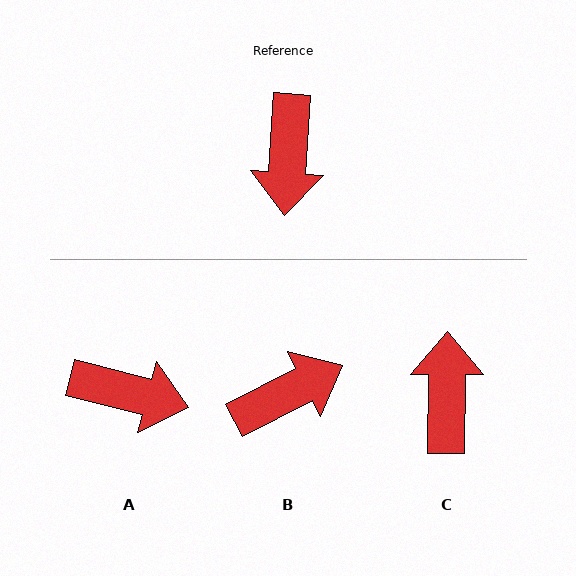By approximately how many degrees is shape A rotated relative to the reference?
Approximately 79 degrees counter-clockwise.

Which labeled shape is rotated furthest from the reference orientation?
C, about 177 degrees away.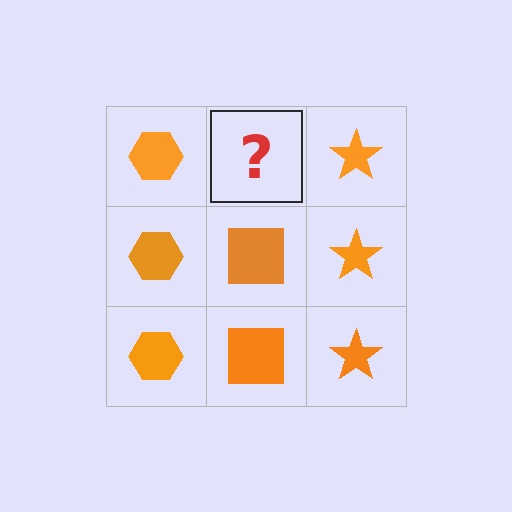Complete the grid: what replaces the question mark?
The question mark should be replaced with an orange square.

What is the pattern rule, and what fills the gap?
The rule is that each column has a consistent shape. The gap should be filled with an orange square.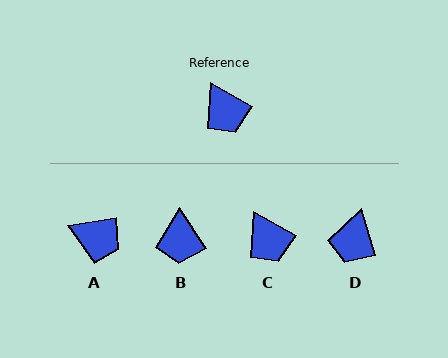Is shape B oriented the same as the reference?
No, it is off by about 27 degrees.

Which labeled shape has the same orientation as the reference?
C.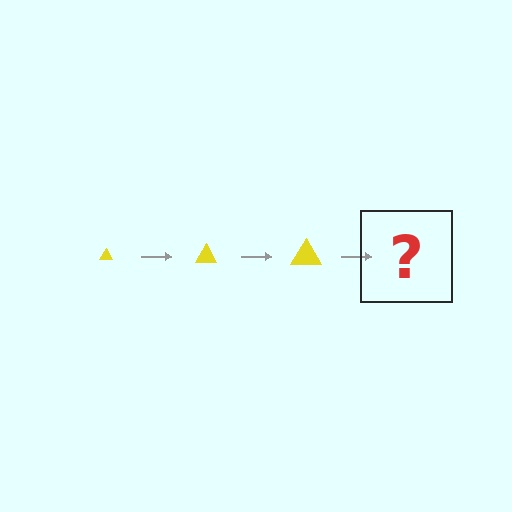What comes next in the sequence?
The next element should be a yellow triangle, larger than the previous one.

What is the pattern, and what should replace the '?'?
The pattern is that the triangle gets progressively larger each step. The '?' should be a yellow triangle, larger than the previous one.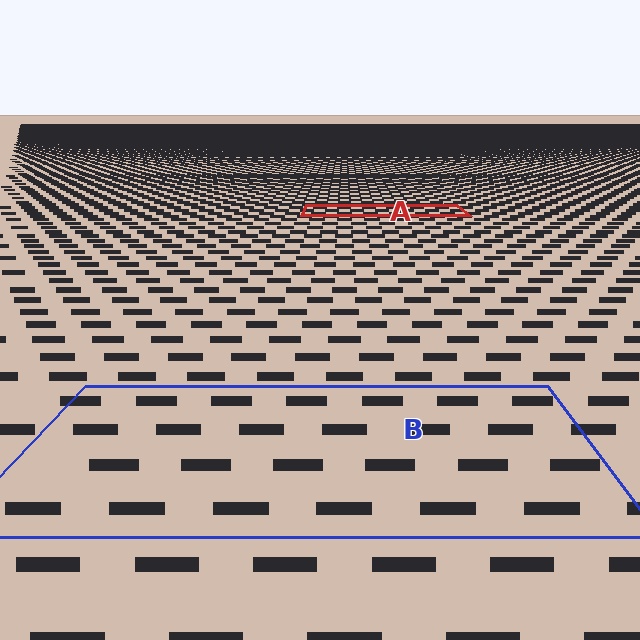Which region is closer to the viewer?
Region B is closer. The texture elements there are larger and more spread out.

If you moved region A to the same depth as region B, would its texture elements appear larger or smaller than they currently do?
They would appear larger. At a closer depth, the same texture elements are projected at a bigger on-screen size.